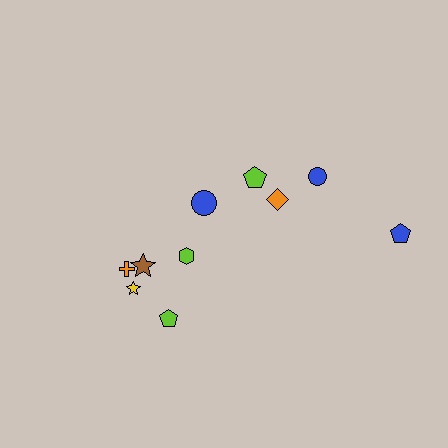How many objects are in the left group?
There are 6 objects.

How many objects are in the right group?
There are 4 objects.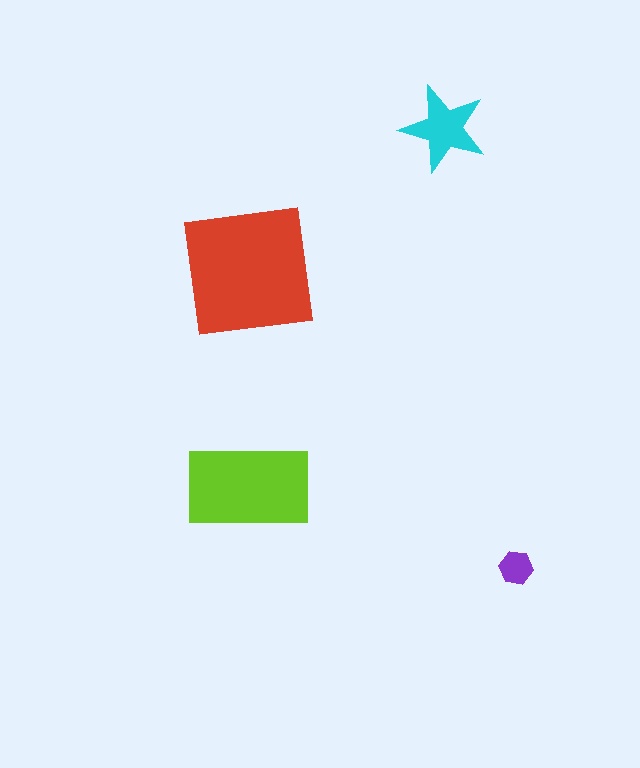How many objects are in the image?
There are 4 objects in the image.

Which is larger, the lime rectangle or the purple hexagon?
The lime rectangle.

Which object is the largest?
The red square.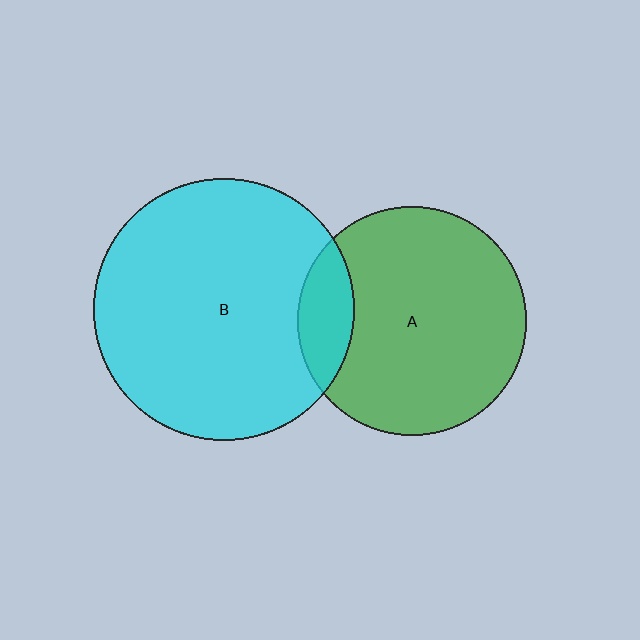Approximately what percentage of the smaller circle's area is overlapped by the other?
Approximately 15%.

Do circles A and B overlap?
Yes.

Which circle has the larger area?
Circle B (cyan).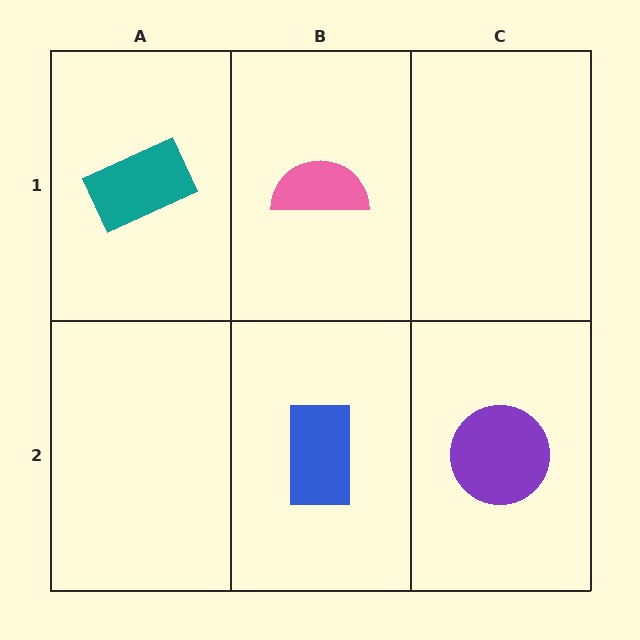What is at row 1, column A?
A teal rectangle.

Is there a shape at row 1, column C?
No, that cell is empty.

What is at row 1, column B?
A pink semicircle.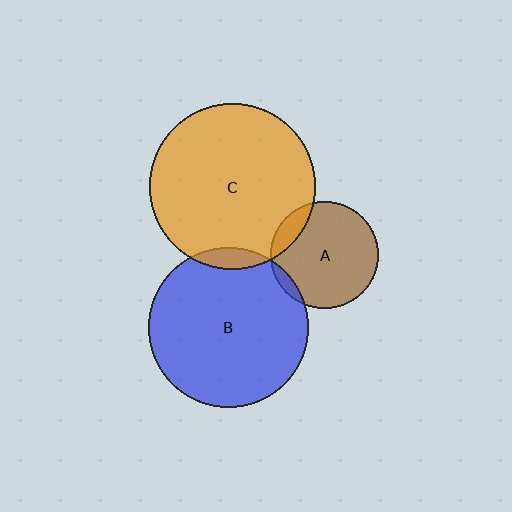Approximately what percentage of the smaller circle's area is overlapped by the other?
Approximately 5%.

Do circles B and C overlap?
Yes.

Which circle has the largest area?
Circle C (orange).